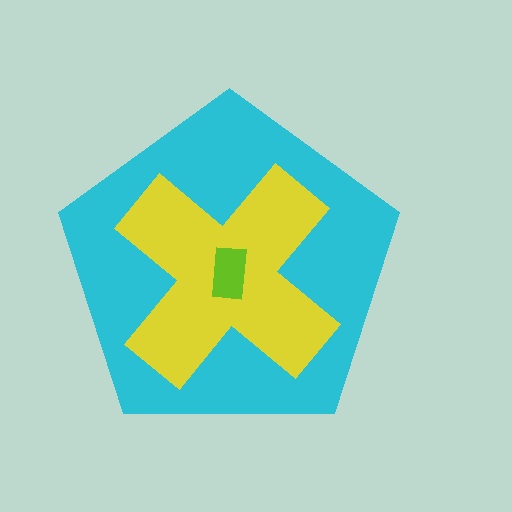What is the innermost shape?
The lime rectangle.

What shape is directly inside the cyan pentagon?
The yellow cross.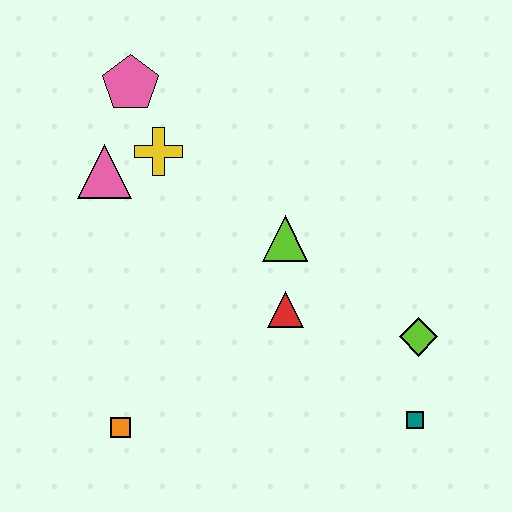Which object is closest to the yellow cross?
The pink triangle is closest to the yellow cross.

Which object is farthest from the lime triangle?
The orange square is farthest from the lime triangle.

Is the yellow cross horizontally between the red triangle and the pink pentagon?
Yes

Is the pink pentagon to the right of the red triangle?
No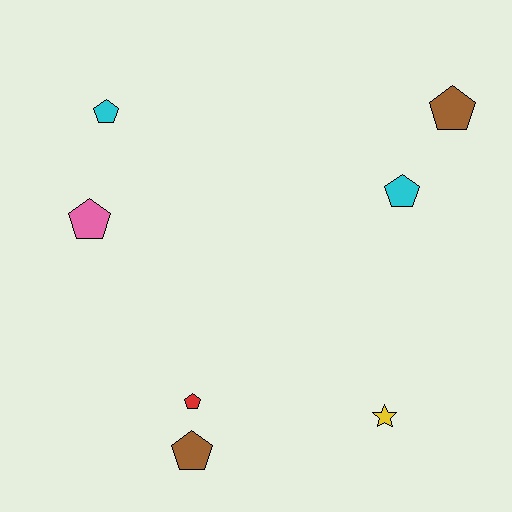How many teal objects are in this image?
There are no teal objects.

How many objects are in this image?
There are 7 objects.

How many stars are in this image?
There is 1 star.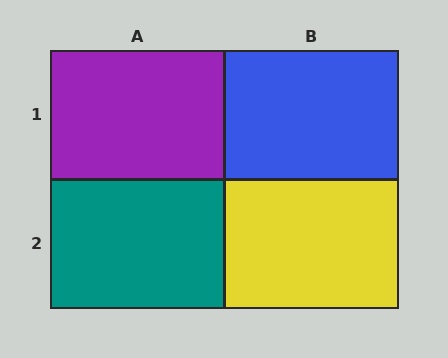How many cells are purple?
1 cell is purple.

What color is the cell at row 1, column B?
Blue.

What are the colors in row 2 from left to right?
Teal, yellow.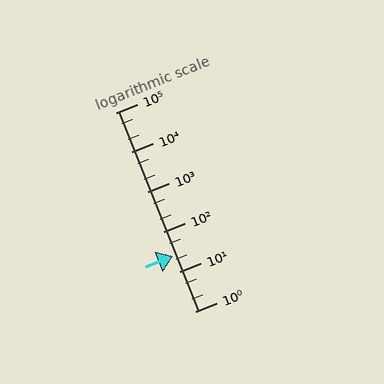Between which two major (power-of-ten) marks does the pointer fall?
The pointer is between 10 and 100.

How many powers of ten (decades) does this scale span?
The scale spans 5 decades, from 1 to 100000.